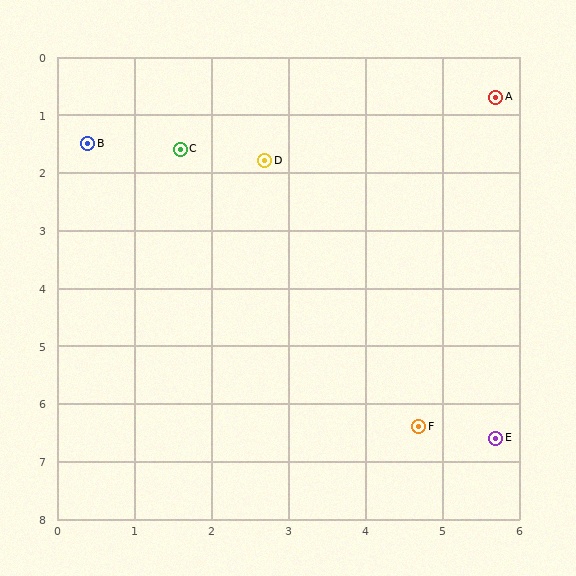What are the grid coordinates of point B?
Point B is at approximately (0.4, 1.5).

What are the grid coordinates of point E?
Point E is at approximately (5.7, 6.6).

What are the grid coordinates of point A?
Point A is at approximately (5.7, 0.7).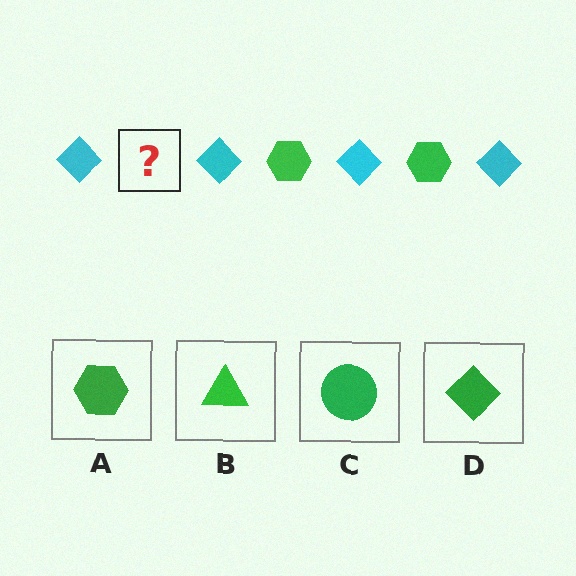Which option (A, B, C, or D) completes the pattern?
A.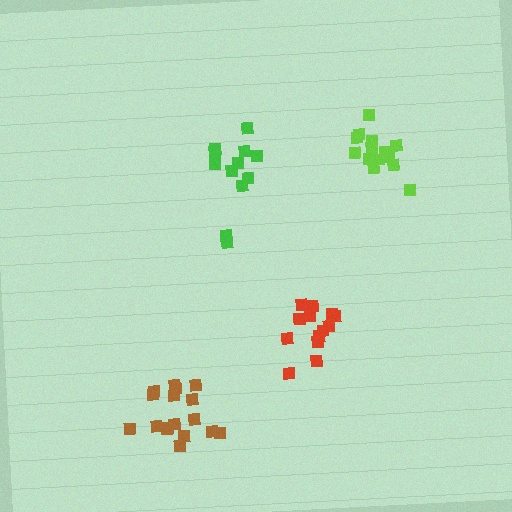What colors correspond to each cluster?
The clusters are colored: red, green, lime, brown.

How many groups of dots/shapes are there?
There are 4 groups.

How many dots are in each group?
Group 1: 13 dots, Group 2: 12 dots, Group 3: 15 dots, Group 4: 17 dots (57 total).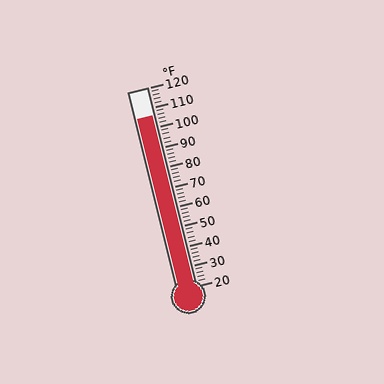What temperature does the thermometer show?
The thermometer shows approximately 106°F.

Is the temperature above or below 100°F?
The temperature is above 100°F.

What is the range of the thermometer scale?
The thermometer scale ranges from 20°F to 120°F.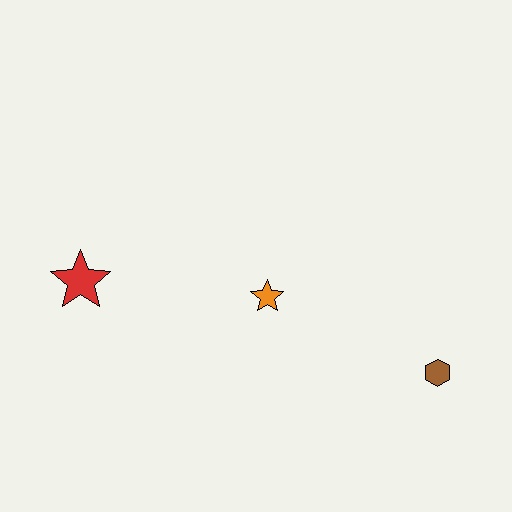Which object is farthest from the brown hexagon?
The red star is farthest from the brown hexagon.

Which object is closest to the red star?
The orange star is closest to the red star.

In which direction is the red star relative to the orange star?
The red star is to the left of the orange star.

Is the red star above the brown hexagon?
Yes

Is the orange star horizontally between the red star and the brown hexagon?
Yes